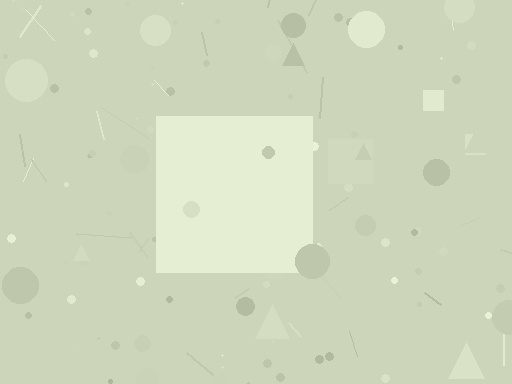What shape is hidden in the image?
A square is hidden in the image.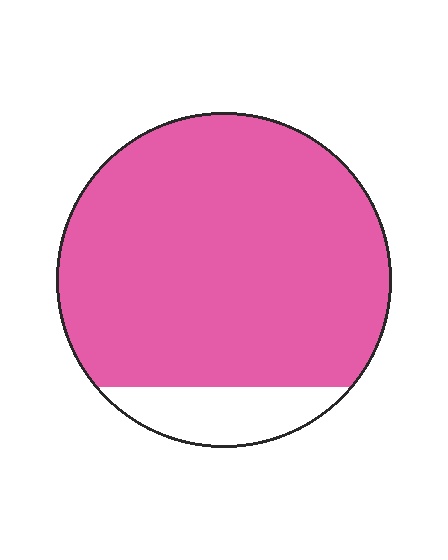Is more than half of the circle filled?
Yes.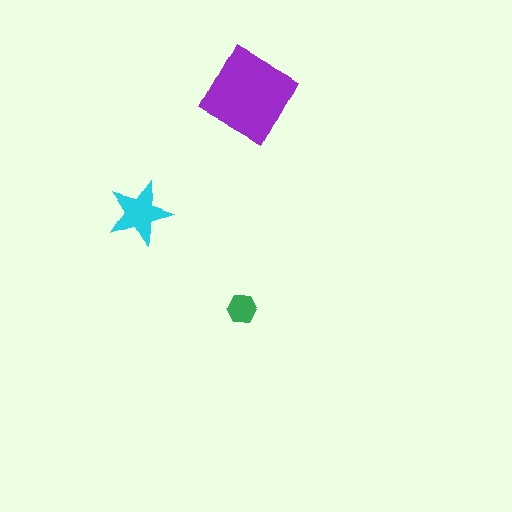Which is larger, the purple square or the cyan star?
The purple square.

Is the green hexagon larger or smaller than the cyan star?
Smaller.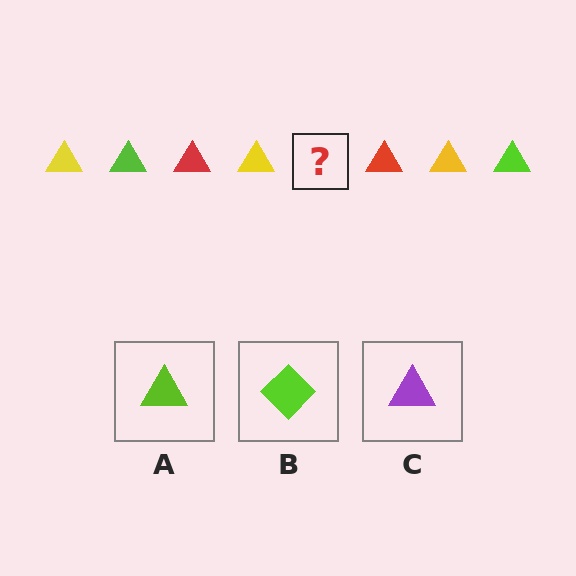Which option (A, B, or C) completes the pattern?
A.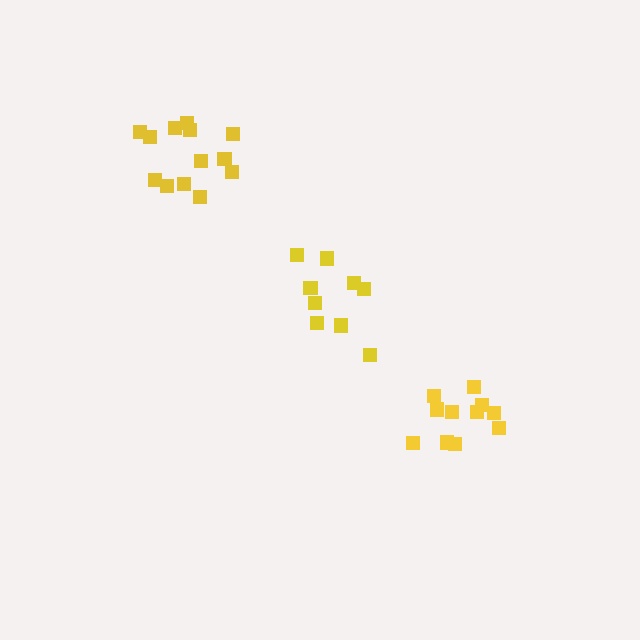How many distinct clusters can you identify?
There are 3 distinct clusters.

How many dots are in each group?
Group 1: 9 dots, Group 2: 11 dots, Group 3: 13 dots (33 total).